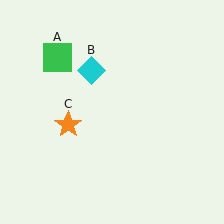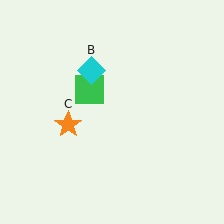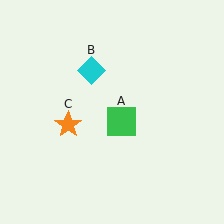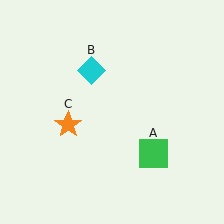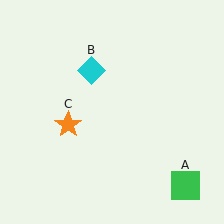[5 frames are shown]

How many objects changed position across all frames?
1 object changed position: green square (object A).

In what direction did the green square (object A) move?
The green square (object A) moved down and to the right.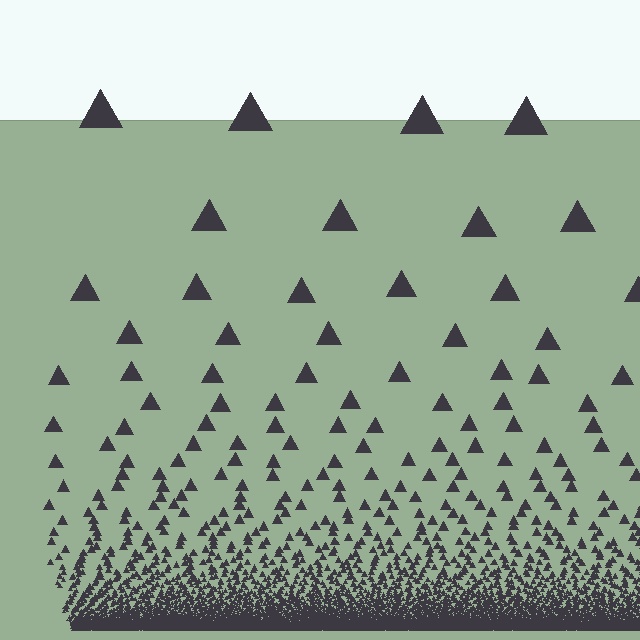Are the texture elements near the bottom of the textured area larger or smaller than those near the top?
Smaller. The gradient is inverted — elements near the bottom are smaller and denser.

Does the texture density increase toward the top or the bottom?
Density increases toward the bottom.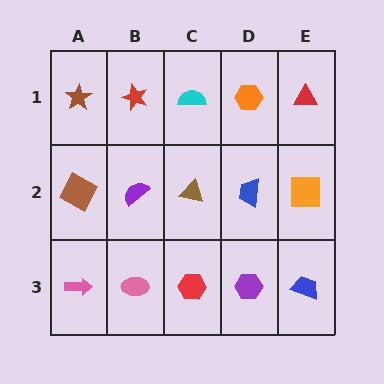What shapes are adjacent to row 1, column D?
A blue trapezoid (row 2, column D), a cyan semicircle (row 1, column C), a red triangle (row 1, column E).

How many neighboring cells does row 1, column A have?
2.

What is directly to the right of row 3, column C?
A purple hexagon.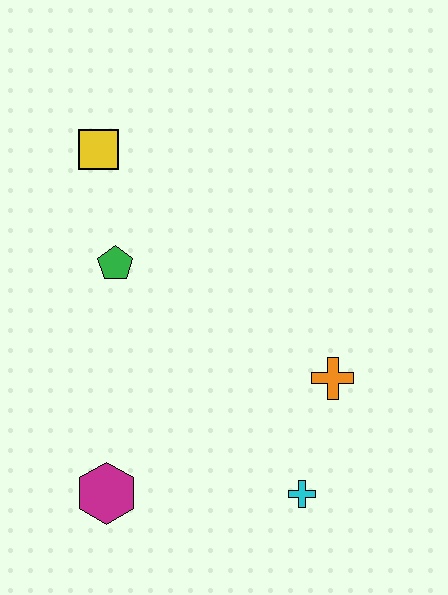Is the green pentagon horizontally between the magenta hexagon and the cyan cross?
Yes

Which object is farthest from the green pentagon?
The cyan cross is farthest from the green pentagon.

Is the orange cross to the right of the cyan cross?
Yes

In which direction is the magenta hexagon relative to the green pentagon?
The magenta hexagon is below the green pentagon.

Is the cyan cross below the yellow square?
Yes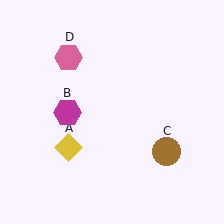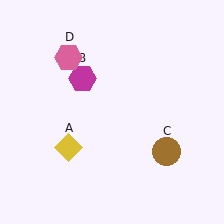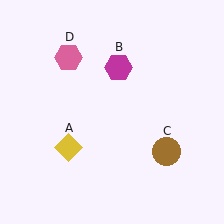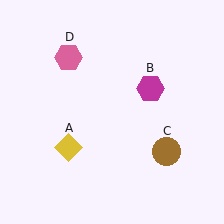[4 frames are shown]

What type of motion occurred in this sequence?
The magenta hexagon (object B) rotated clockwise around the center of the scene.